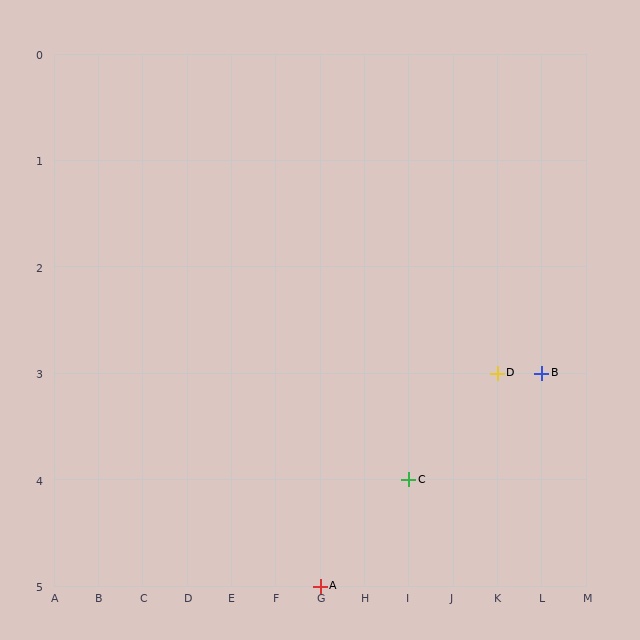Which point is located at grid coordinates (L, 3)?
Point B is at (L, 3).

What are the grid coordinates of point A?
Point A is at grid coordinates (G, 5).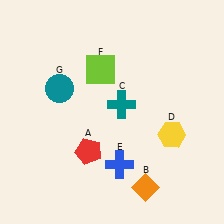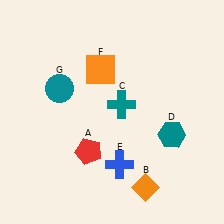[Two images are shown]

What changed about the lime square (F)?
In Image 1, F is lime. In Image 2, it changed to orange.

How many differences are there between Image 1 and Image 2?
There are 2 differences between the two images.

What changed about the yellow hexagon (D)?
In Image 1, D is yellow. In Image 2, it changed to teal.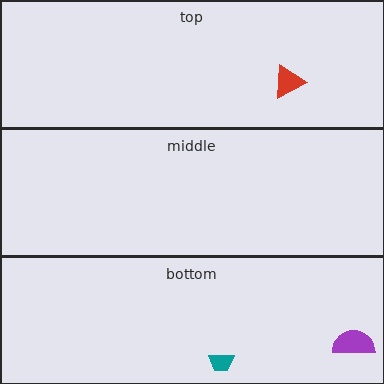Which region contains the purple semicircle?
The bottom region.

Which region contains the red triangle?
The top region.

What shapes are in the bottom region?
The teal trapezoid, the purple semicircle.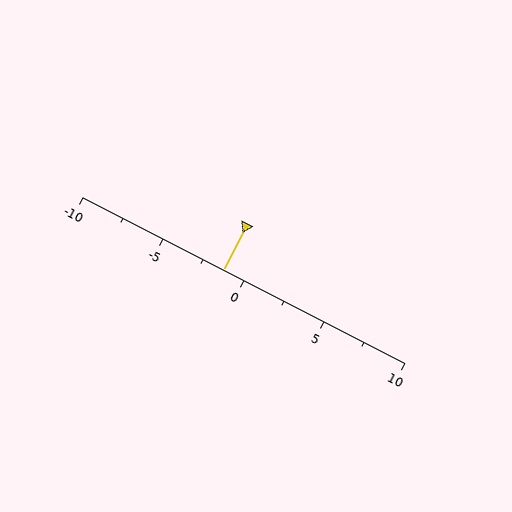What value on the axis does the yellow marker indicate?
The marker indicates approximately -1.2.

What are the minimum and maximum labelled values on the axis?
The axis runs from -10 to 10.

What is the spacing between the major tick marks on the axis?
The major ticks are spaced 5 apart.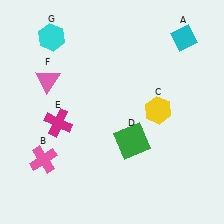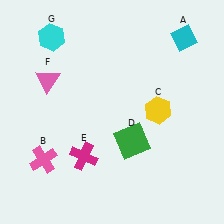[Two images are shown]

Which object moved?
The magenta cross (E) moved down.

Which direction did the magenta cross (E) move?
The magenta cross (E) moved down.